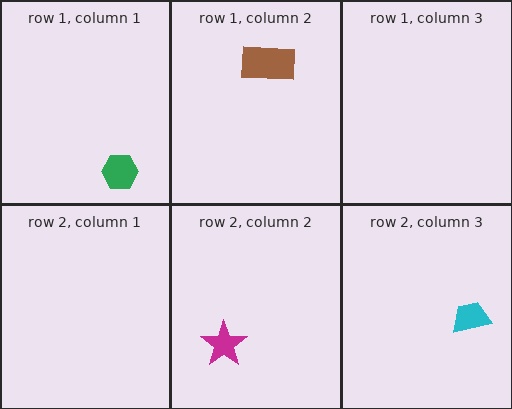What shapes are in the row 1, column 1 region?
The green hexagon.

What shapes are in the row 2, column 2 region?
The magenta star.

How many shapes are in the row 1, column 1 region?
1.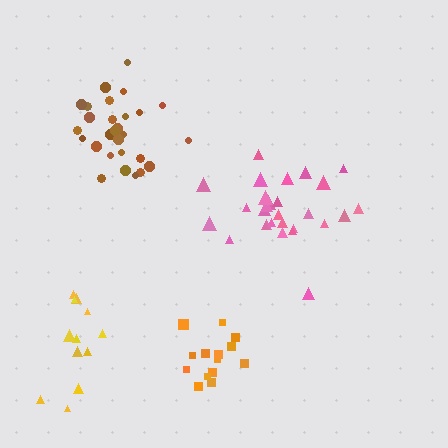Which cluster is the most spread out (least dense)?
Yellow.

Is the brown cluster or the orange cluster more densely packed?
Brown.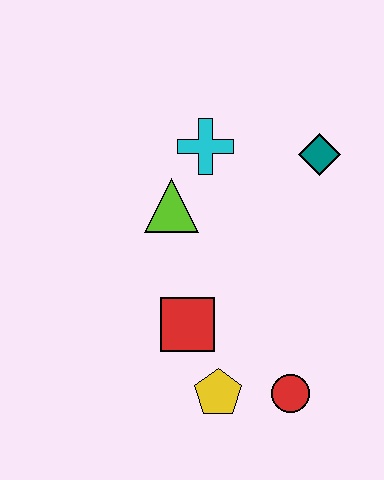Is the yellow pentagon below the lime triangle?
Yes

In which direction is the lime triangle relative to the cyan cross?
The lime triangle is below the cyan cross.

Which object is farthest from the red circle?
The cyan cross is farthest from the red circle.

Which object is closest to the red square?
The yellow pentagon is closest to the red square.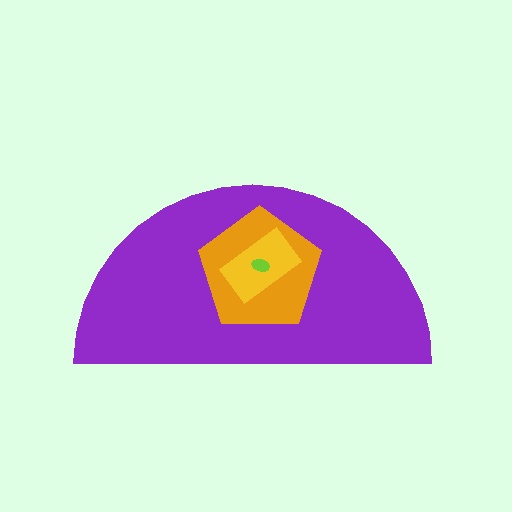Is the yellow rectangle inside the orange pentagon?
Yes.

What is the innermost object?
The lime ellipse.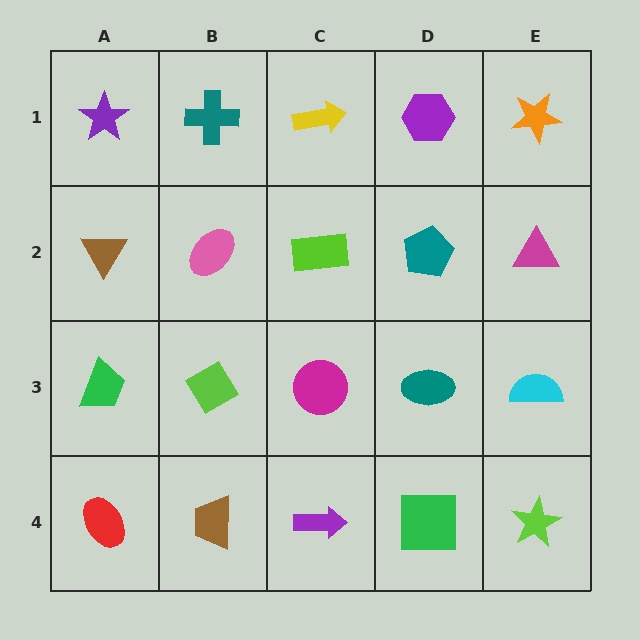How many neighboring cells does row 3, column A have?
3.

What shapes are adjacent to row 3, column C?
A lime rectangle (row 2, column C), a purple arrow (row 4, column C), a lime diamond (row 3, column B), a teal ellipse (row 3, column D).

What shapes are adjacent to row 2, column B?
A teal cross (row 1, column B), a lime diamond (row 3, column B), a brown triangle (row 2, column A), a lime rectangle (row 2, column C).